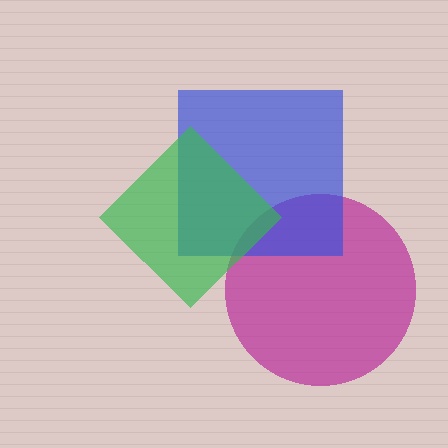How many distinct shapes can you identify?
There are 3 distinct shapes: a magenta circle, a blue square, a green diamond.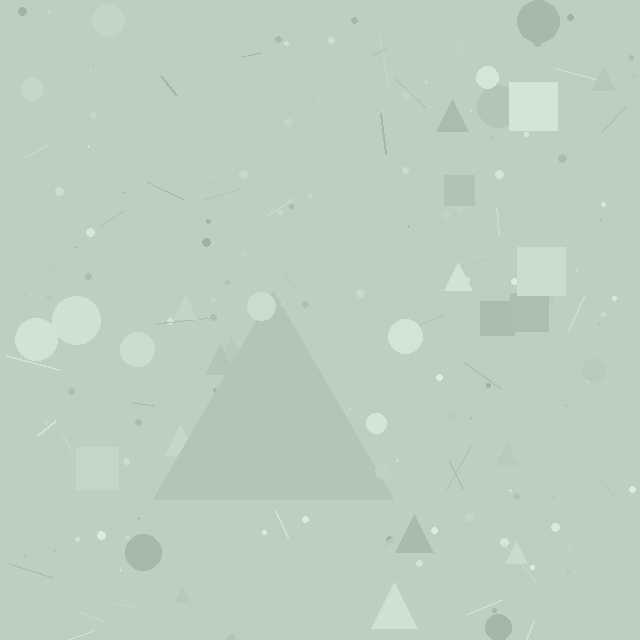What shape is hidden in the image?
A triangle is hidden in the image.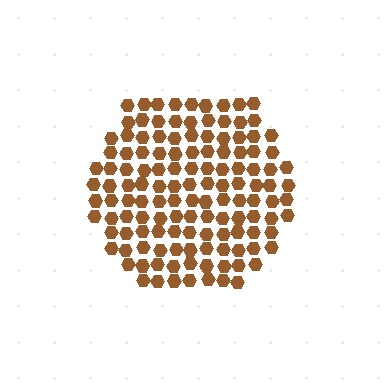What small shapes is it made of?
It is made of small hexagons.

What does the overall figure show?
The overall figure shows a hexagon.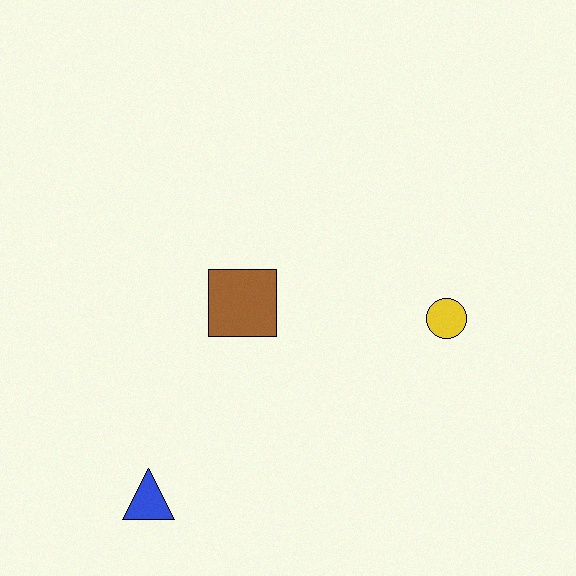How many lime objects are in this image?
There are no lime objects.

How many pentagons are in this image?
There are no pentagons.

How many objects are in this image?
There are 3 objects.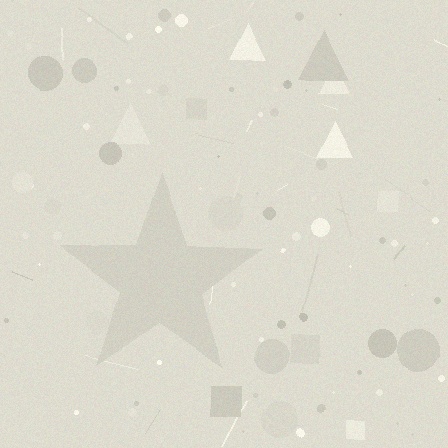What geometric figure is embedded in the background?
A star is embedded in the background.